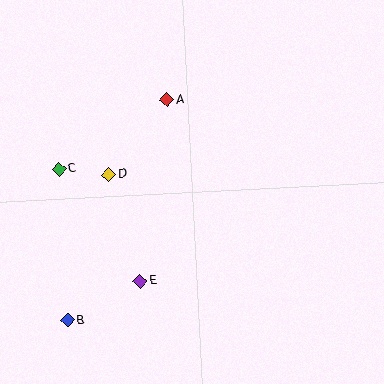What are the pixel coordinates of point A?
Point A is at (167, 100).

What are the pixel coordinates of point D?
Point D is at (109, 174).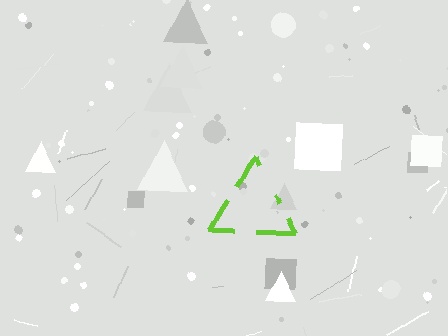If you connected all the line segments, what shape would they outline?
They would outline a triangle.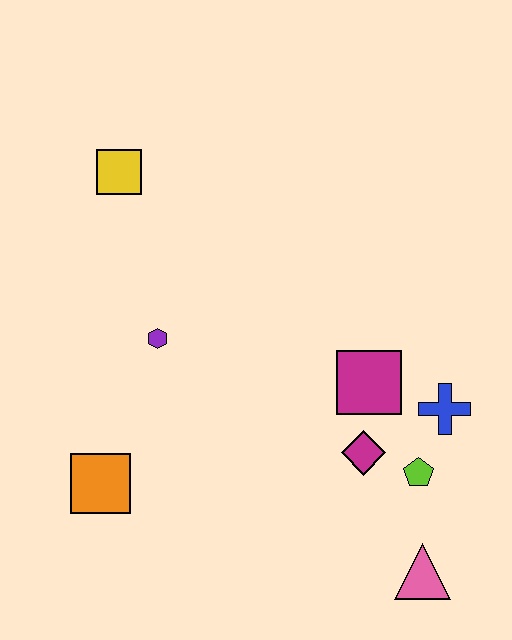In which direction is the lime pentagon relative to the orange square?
The lime pentagon is to the right of the orange square.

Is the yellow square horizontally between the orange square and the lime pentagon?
Yes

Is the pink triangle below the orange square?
Yes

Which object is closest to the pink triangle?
The lime pentagon is closest to the pink triangle.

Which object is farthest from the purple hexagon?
The pink triangle is farthest from the purple hexagon.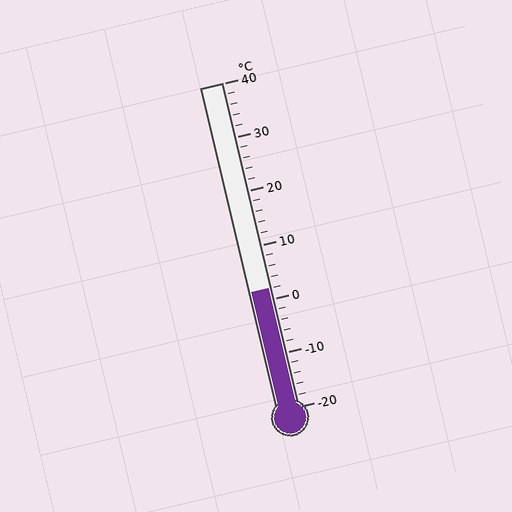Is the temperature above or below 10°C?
The temperature is below 10°C.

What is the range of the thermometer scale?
The thermometer scale ranges from -20°C to 40°C.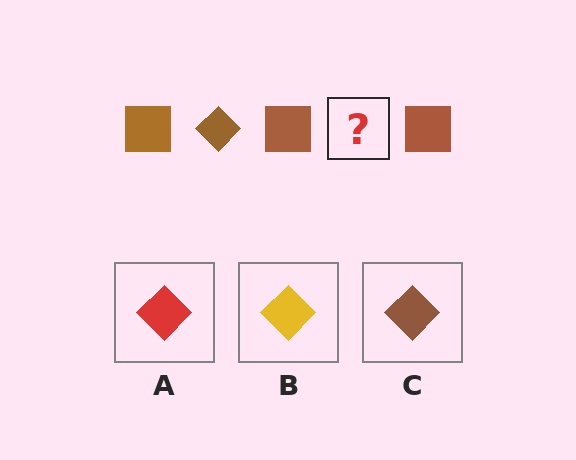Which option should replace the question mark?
Option C.